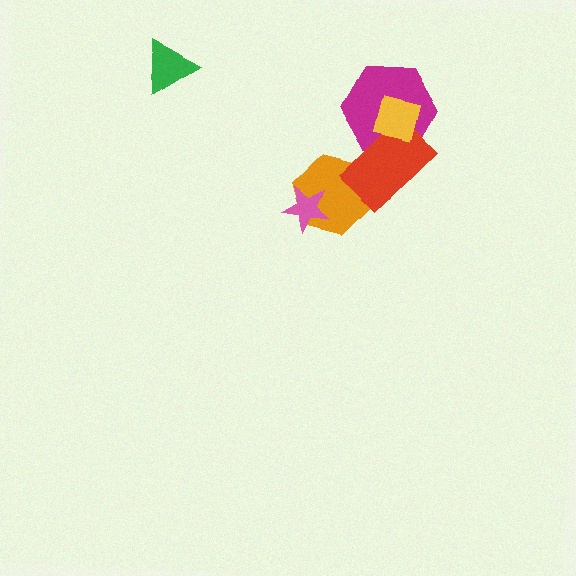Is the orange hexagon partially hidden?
Yes, it is partially covered by another shape.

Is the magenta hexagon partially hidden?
Yes, it is partially covered by another shape.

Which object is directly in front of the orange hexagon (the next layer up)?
The red rectangle is directly in front of the orange hexagon.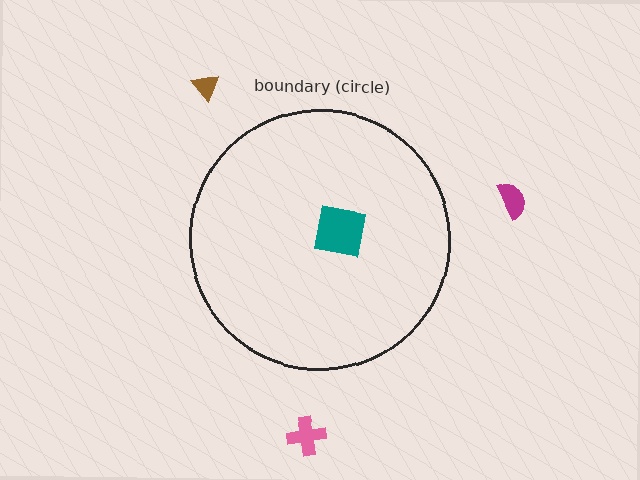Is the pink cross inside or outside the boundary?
Outside.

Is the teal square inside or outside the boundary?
Inside.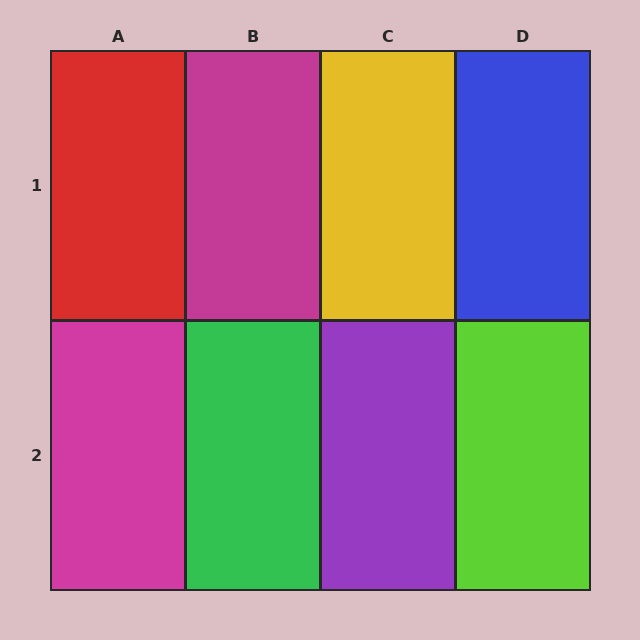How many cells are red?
1 cell is red.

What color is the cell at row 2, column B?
Green.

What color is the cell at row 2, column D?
Lime.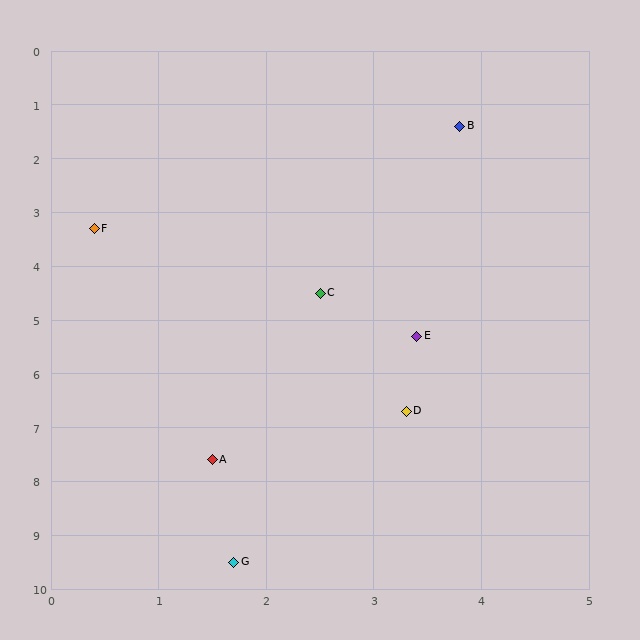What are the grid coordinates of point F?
Point F is at approximately (0.4, 3.3).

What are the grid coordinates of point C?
Point C is at approximately (2.5, 4.5).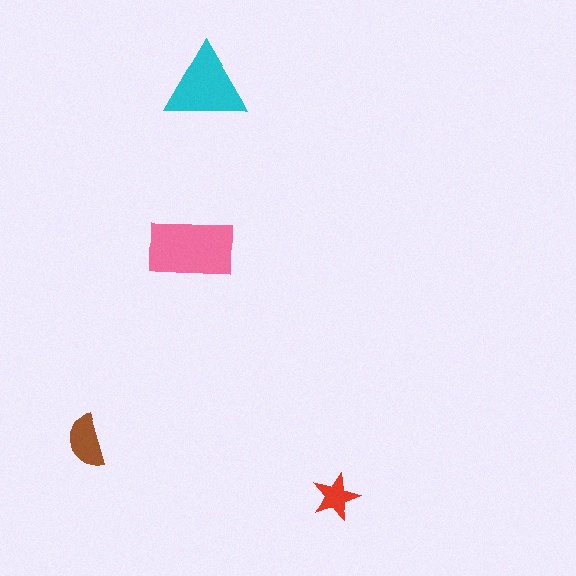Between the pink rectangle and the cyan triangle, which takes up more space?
The pink rectangle.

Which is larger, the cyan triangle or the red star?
The cyan triangle.